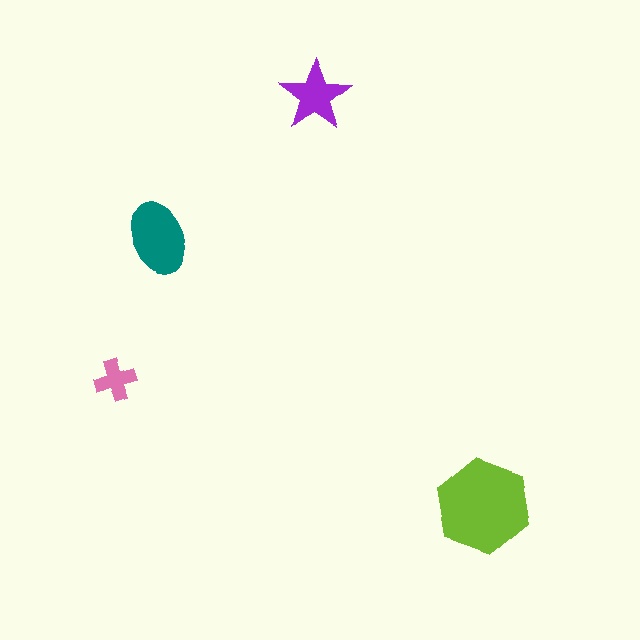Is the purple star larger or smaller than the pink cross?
Larger.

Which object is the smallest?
The pink cross.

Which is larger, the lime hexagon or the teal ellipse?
The lime hexagon.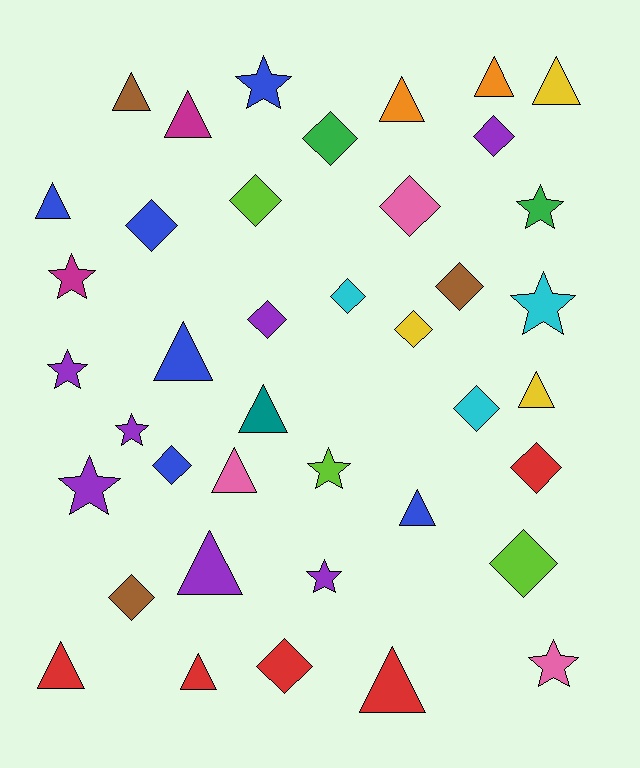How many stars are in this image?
There are 10 stars.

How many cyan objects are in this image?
There are 3 cyan objects.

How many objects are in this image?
There are 40 objects.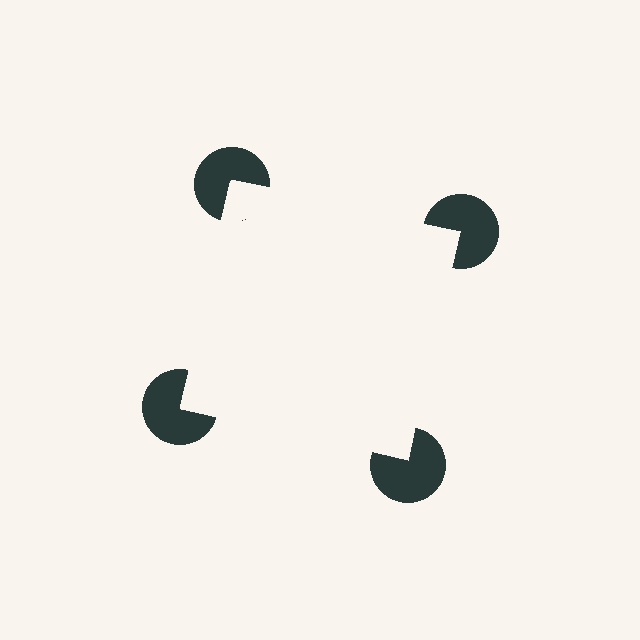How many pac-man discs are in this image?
There are 4 — one at each vertex of the illusory square.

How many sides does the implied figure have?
4 sides.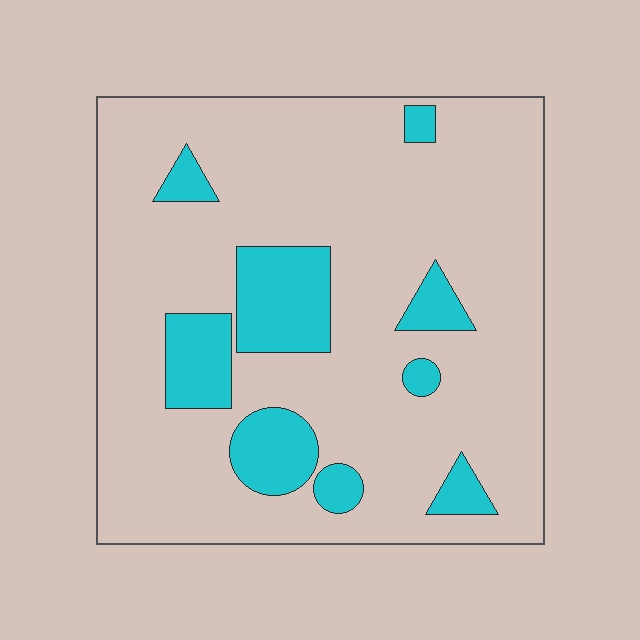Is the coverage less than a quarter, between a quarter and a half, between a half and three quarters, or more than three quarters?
Less than a quarter.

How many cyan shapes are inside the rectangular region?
9.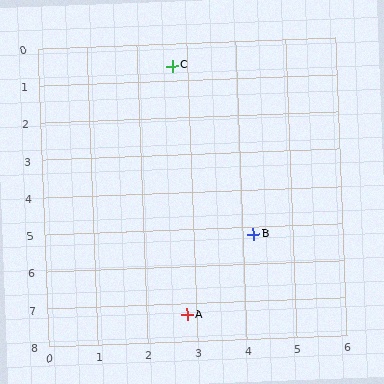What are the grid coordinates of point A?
Point A is at approximately (2.8, 7.3).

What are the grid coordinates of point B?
Point B is at approximately (4.2, 5.2).